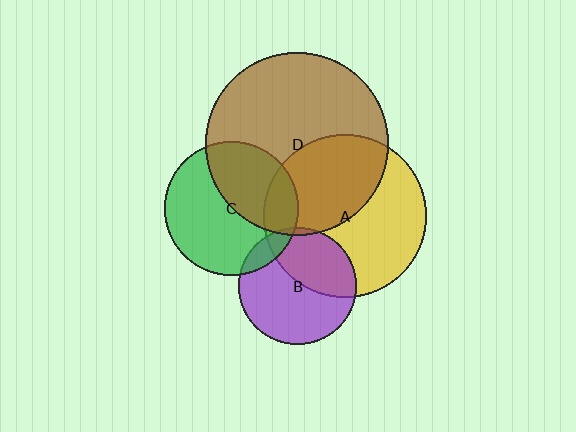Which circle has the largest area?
Circle D (brown).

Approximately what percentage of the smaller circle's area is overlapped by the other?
Approximately 45%.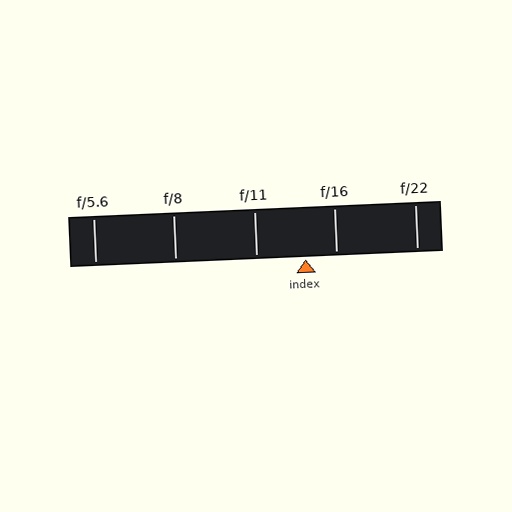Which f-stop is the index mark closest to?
The index mark is closest to f/16.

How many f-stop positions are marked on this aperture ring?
There are 5 f-stop positions marked.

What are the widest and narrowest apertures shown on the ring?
The widest aperture shown is f/5.6 and the narrowest is f/22.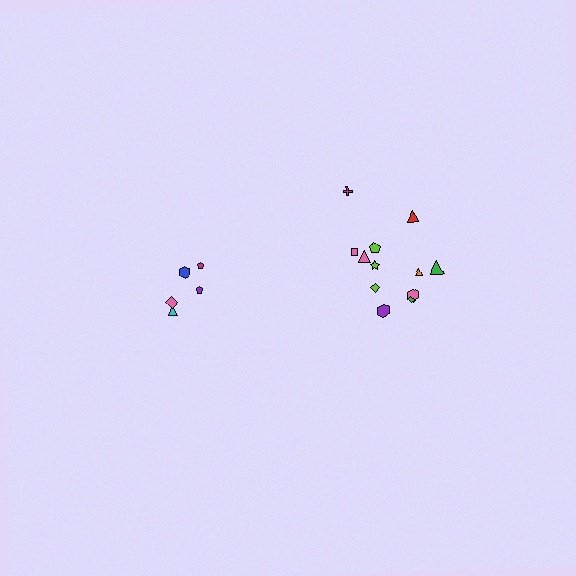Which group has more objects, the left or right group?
The right group.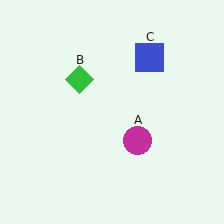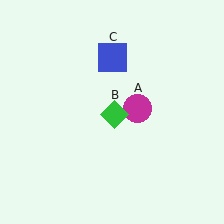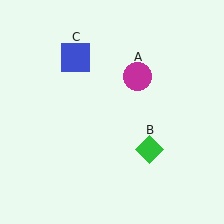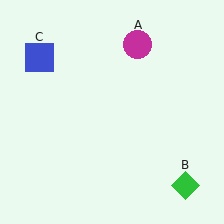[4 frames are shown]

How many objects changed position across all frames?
3 objects changed position: magenta circle (object A), green diamond (object B), blue square (object C).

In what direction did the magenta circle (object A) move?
The magenta circle (object A) moved up.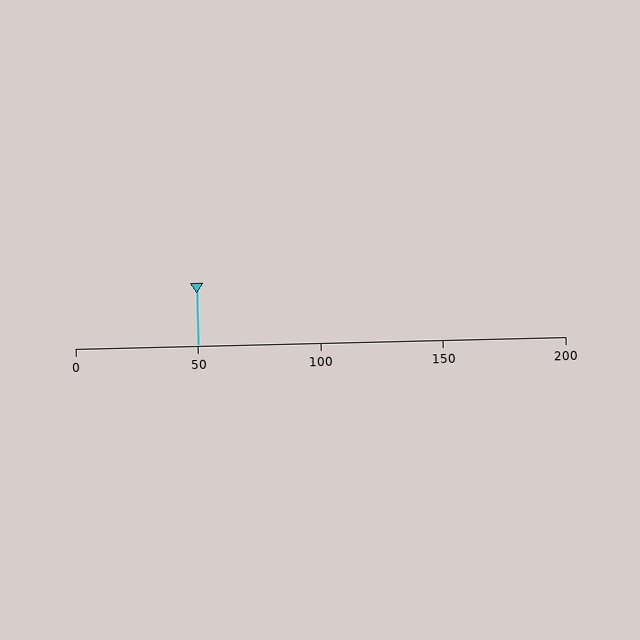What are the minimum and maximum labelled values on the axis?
The axis runs from 0 to 200.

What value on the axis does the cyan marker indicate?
The marker indicates approximately 50.